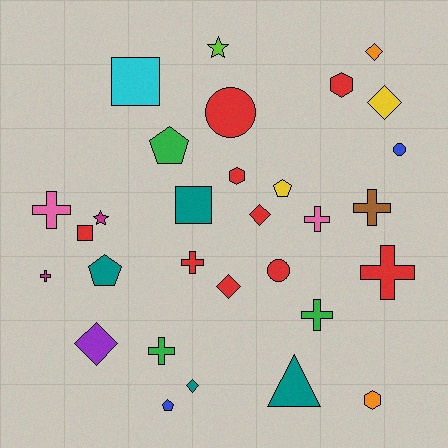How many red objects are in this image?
There are 9 red objects.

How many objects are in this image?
There are 30 objects.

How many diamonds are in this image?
There are 6 diamonds.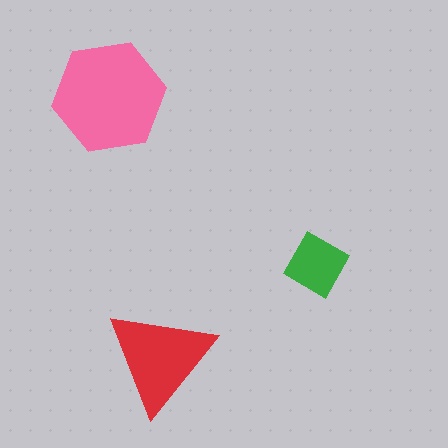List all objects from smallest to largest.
The green square, the red triangle, the pink hexagon.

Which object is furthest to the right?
The green square is rightmost.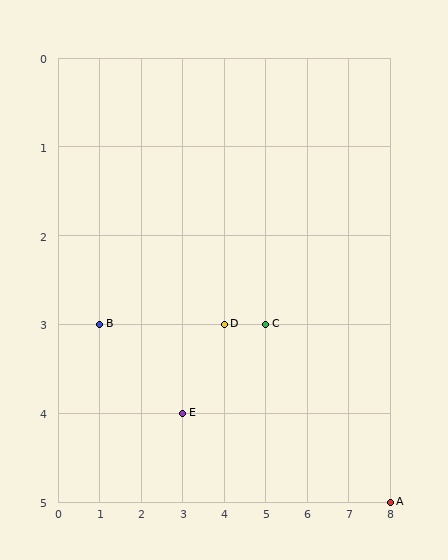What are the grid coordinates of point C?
Point C is at grid coordinates (5, 3).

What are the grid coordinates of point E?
Point E is at grid coordinates (3, 4).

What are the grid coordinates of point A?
Point A is at grid coordinates (8, 5).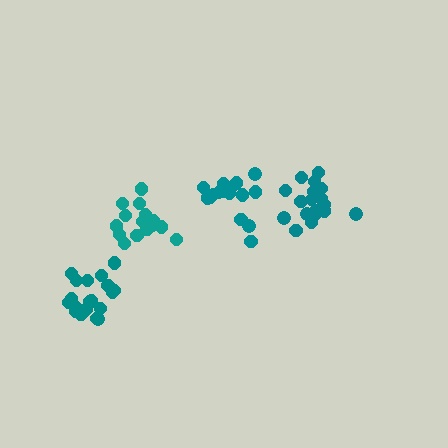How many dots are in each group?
Group 1: 19 dots, Group 2: 16 dots, Group 3: 15 dots, Group 4: 19 dots (69 total).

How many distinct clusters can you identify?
There are 4 distinct clusters.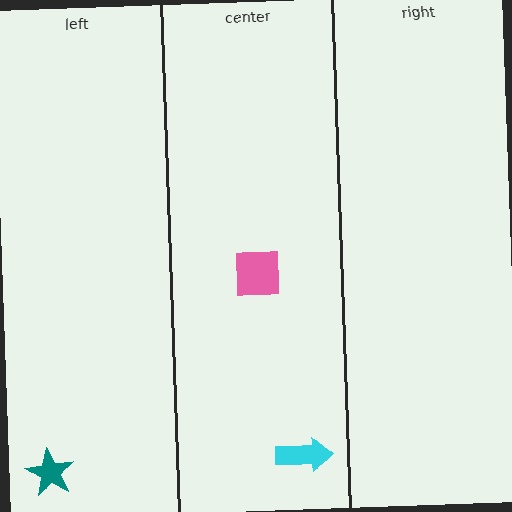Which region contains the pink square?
The center region.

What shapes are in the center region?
The cyan arrow, the pink square.